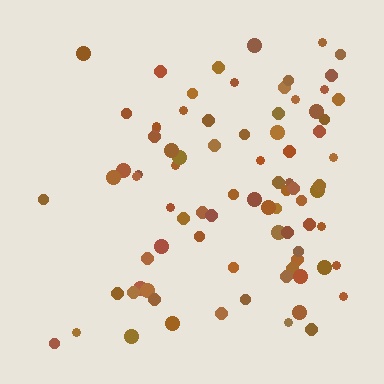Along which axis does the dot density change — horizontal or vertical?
Horizontal.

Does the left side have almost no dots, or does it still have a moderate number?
Still a moderate number, just noticeably fewer than the right.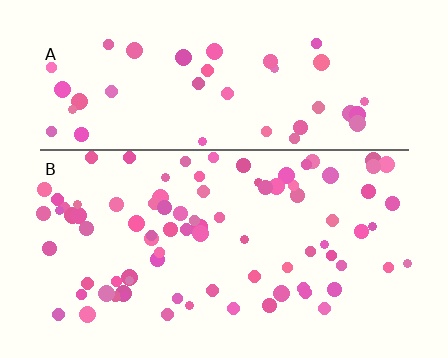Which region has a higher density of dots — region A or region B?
B (the bottom).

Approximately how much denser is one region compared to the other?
Approximately 2.0× — region B over region A.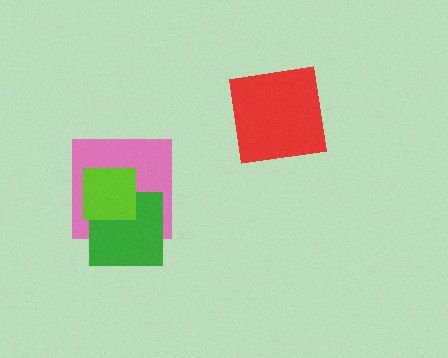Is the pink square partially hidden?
Yes, it is partially covered by another shape.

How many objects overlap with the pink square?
2 objects overlap with the pink square.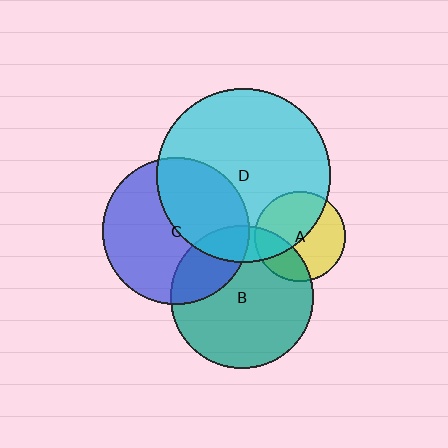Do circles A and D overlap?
Yes.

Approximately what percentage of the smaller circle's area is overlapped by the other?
Approximately 50%.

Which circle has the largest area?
Circle D (cyan).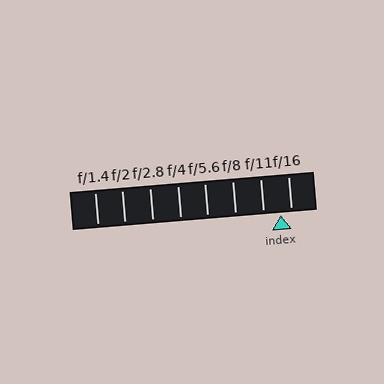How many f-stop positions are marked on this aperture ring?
There are 8 f-stop positions marked.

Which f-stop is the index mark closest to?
The index mark is closest to f/16.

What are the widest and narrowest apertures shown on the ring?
The widest aperture shown is f/1.4 and the narrowest is f/16.